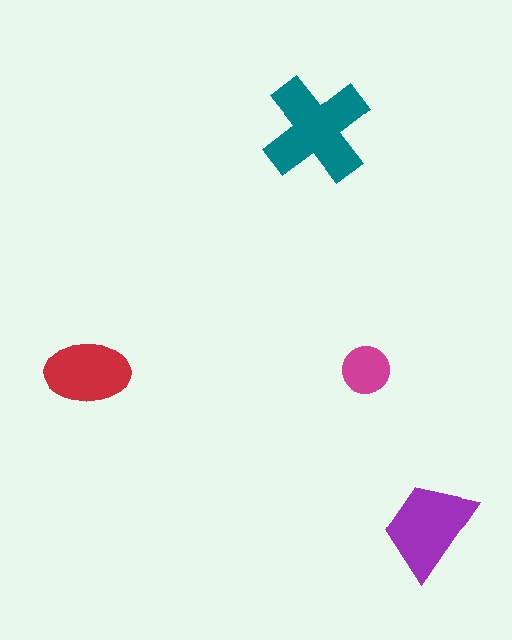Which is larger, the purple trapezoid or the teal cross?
The teal cross.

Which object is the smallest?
The magenta circle.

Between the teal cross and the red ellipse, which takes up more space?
The teal cross.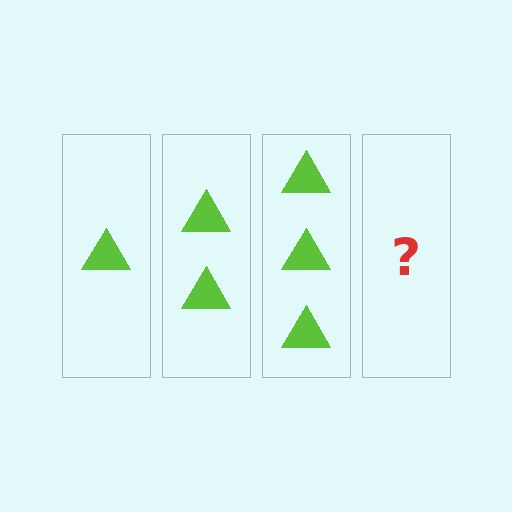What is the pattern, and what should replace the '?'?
The pattern is that each step adds one more triangle. The '?' should be 4 triangles.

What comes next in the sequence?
The next element should be 4 triangles.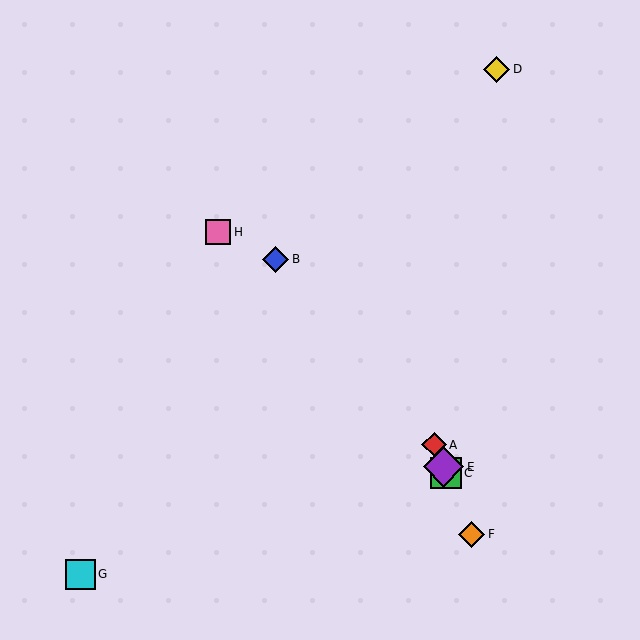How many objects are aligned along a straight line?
4 objects (A, C, E, F) are aligned along a straight line.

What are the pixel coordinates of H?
Object H is at (218, 232).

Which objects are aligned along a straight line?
Objects A, C, E, F are aligned along a straight line.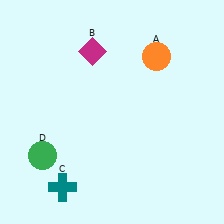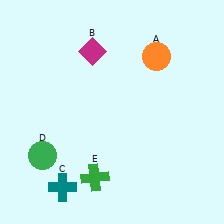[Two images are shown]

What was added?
A green cross (E) was added in Image 2.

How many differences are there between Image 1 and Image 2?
There is 1 difference between the two images.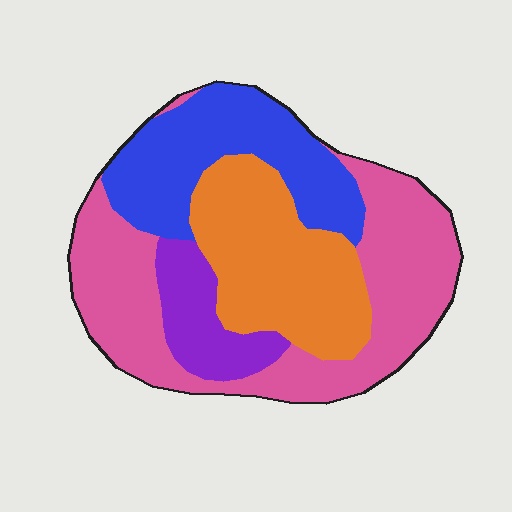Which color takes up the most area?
Pink, at roughly 40%.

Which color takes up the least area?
Purple, at roughly 10%.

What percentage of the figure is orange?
Orange covers around 25% of the figure.